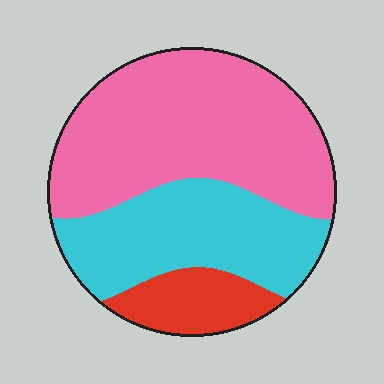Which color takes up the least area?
Red, at roughly 15%.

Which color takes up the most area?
Pink, at roughly 55%.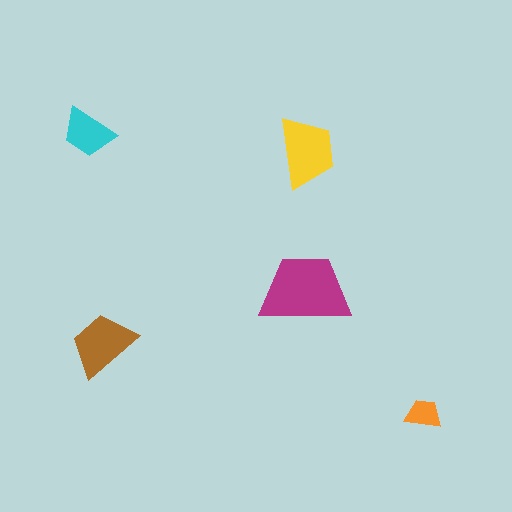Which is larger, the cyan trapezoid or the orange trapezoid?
The cyan one.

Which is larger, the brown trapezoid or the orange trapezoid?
The brown one.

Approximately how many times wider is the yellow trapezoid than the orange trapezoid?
About 2 times wider.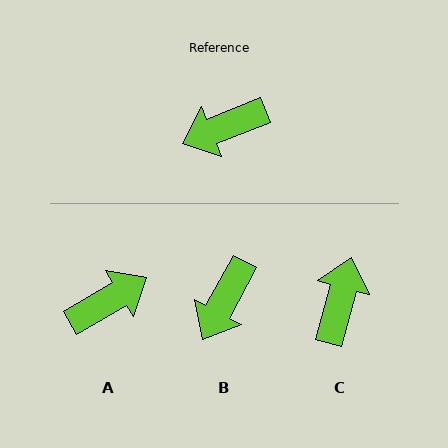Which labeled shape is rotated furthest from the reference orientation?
A, about 171 degrees away.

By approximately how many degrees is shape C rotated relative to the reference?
Approximately 127 degrees clockwise.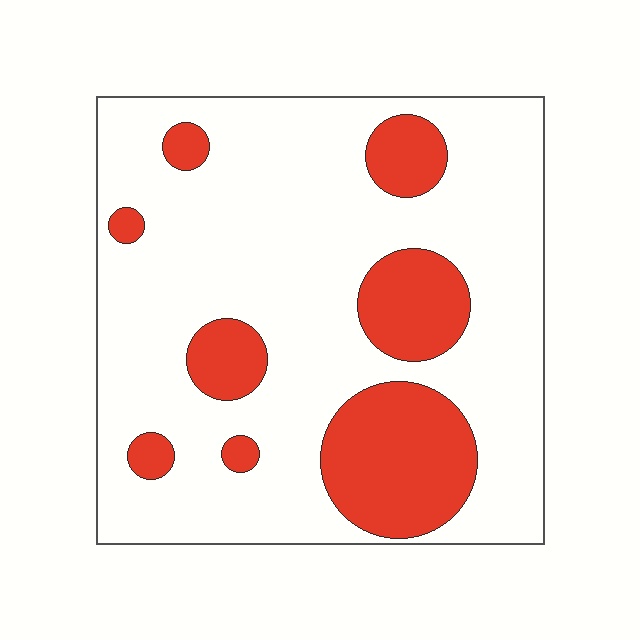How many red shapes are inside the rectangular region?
8.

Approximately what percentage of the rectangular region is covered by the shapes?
Approximately 25%.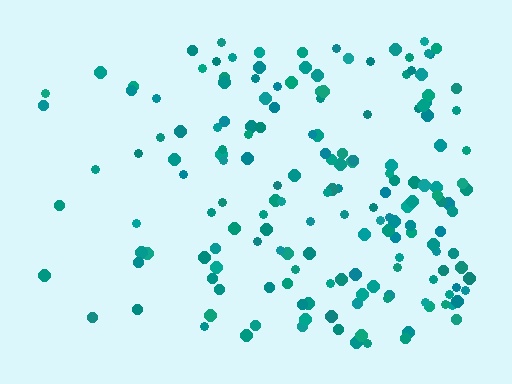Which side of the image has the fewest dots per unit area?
The left.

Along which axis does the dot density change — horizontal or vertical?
Horizontal.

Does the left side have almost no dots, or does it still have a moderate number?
Still a moderate number, just noticeably fewer than the right.